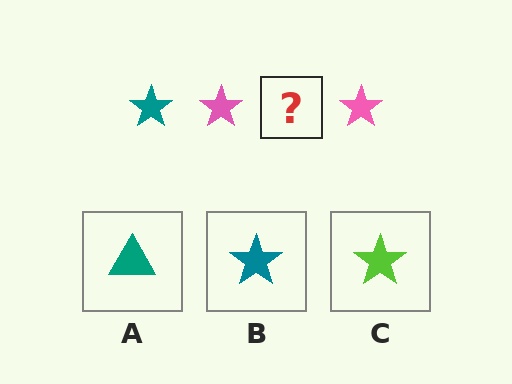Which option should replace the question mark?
Option B.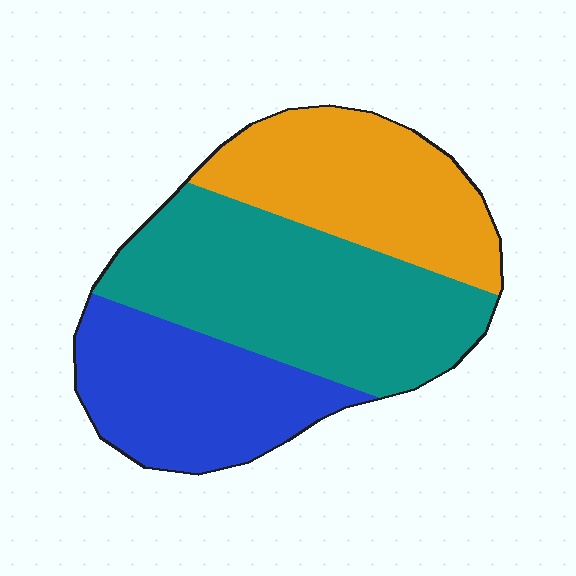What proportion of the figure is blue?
Blue covers 28% of the figure.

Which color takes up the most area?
Teal, at roughly 45%.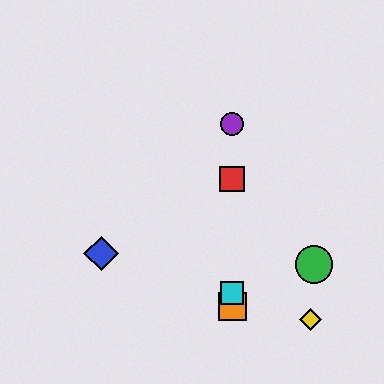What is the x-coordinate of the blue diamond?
The blue diamond is at x≈101.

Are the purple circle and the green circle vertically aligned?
No, the purple circle is at x≈232 and the green circle is at x≈314.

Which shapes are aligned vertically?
The red square, the purple circle, the orange square, the cyan square are aligned vertically.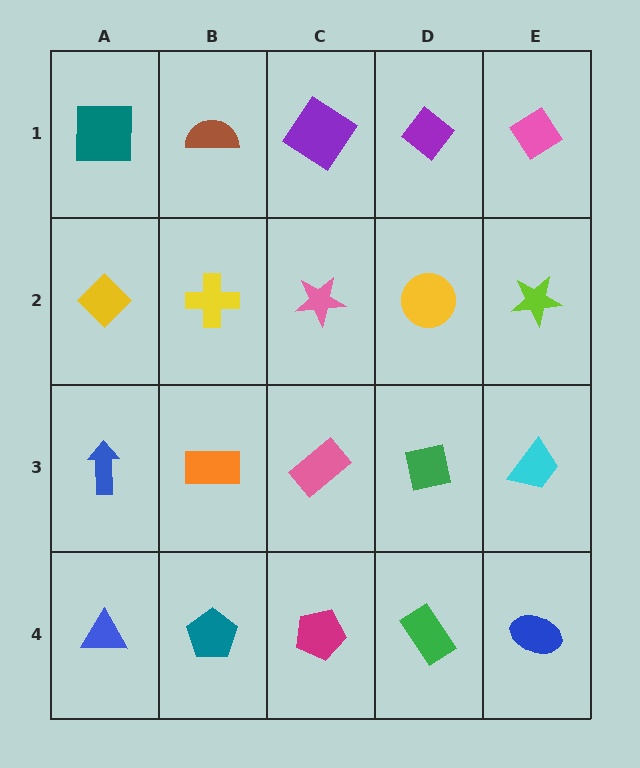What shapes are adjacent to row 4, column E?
A cyan trapezoid (row 3, column E), a green rectangle (row 4, column D).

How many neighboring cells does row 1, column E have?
2.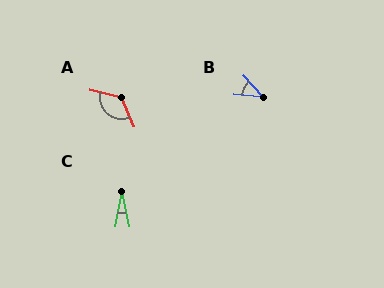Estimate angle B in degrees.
Approximately 44 degrees.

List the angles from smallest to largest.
C (22°), B (44°), A (127°).